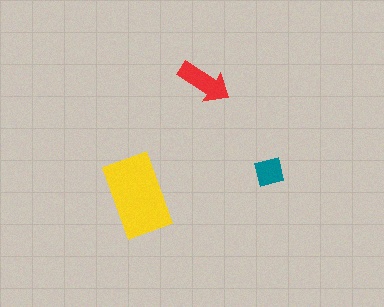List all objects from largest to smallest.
The yellow rectangle, the red arrow, the teal square.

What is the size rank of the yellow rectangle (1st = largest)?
1st.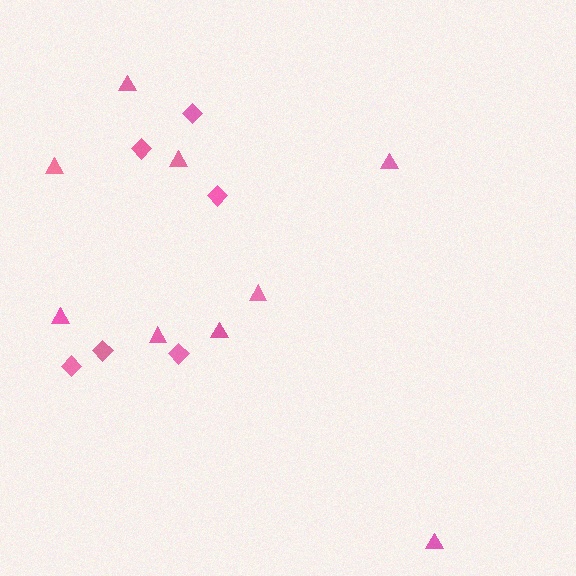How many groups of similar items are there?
There are 2 groups: one group of triangles (9) and one group of diamonds (6).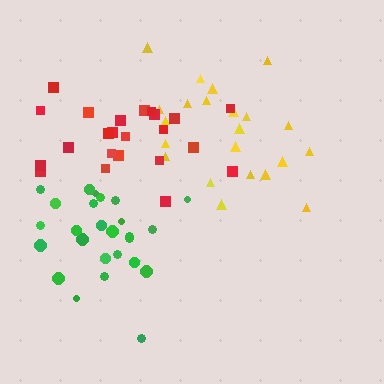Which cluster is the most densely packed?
Green.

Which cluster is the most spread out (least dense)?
Red.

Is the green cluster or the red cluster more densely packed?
Green.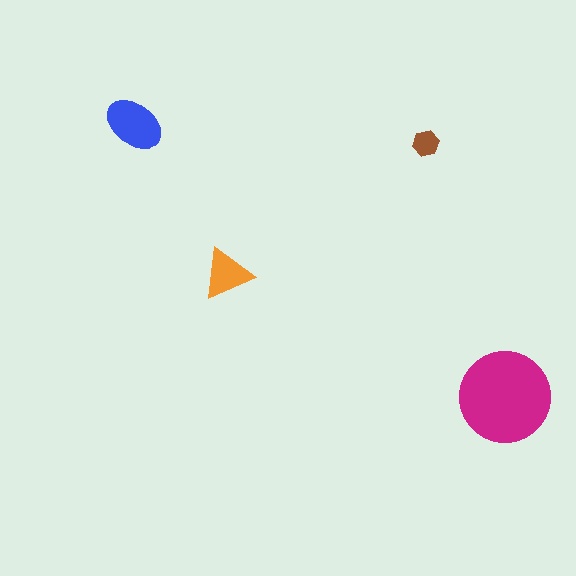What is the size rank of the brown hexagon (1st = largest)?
4th.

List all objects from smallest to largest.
The brown hexagon, the orange triangle, the blue ellipse, the magenta circle.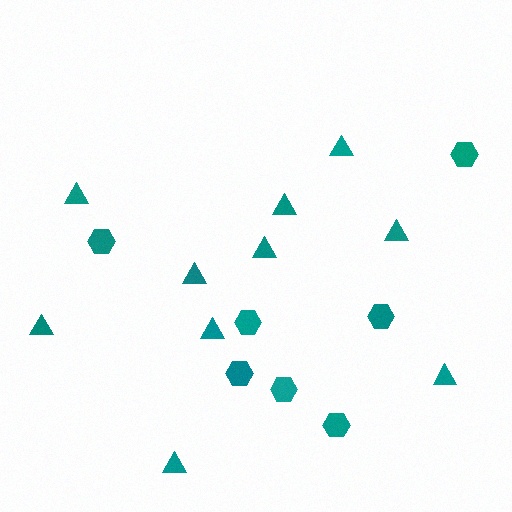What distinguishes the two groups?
There are 2 groups: one group of triangles (10) and one group of hexagons (7).